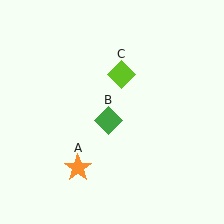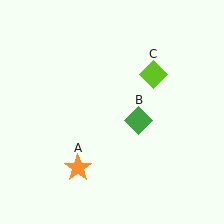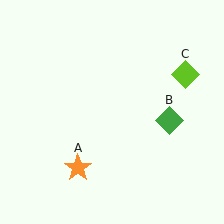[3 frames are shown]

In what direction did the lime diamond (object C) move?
The lime diamond (object C) moved right.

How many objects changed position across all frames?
2 objects changed position: green diamond (object B), lime diamond (object C).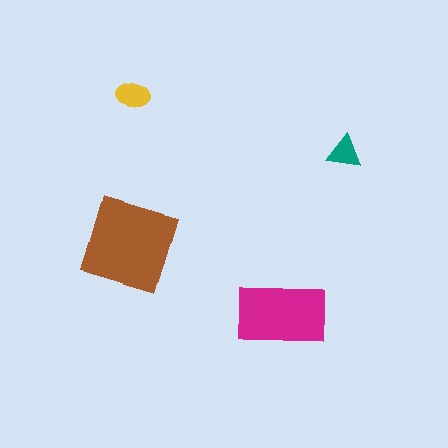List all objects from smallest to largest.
The teal triangle, the yellow ellipse, the magenta rectangle, the brown diamond.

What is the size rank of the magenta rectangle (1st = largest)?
2nd.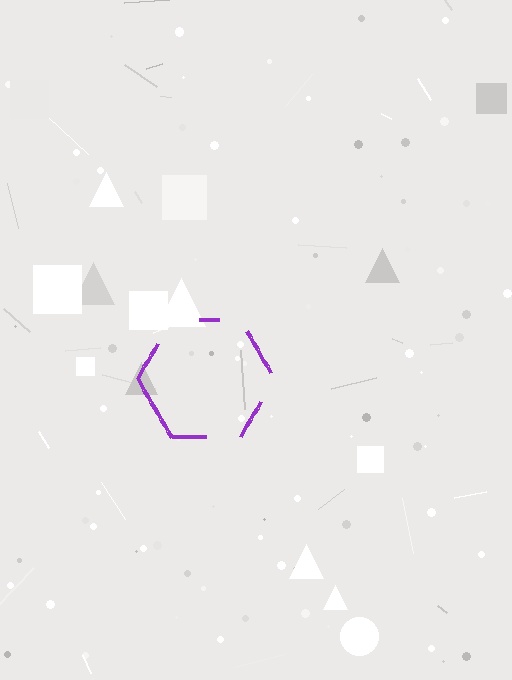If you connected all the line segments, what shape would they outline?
They would outline a hexagon.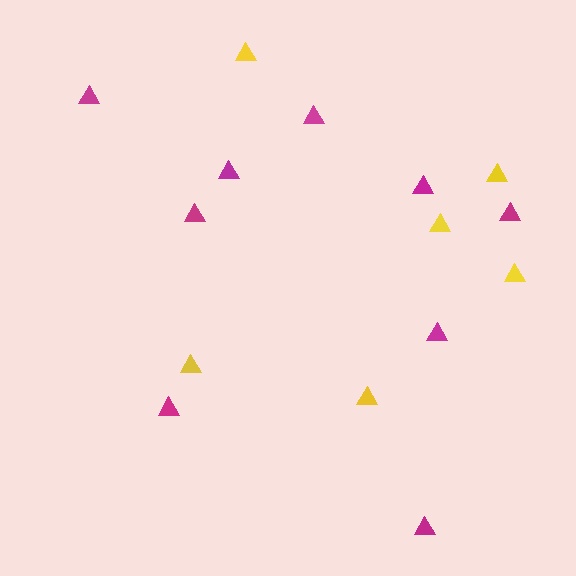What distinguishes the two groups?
There are 2 groups: one group of yellow triangles (6) and one group of magenta triangles (9).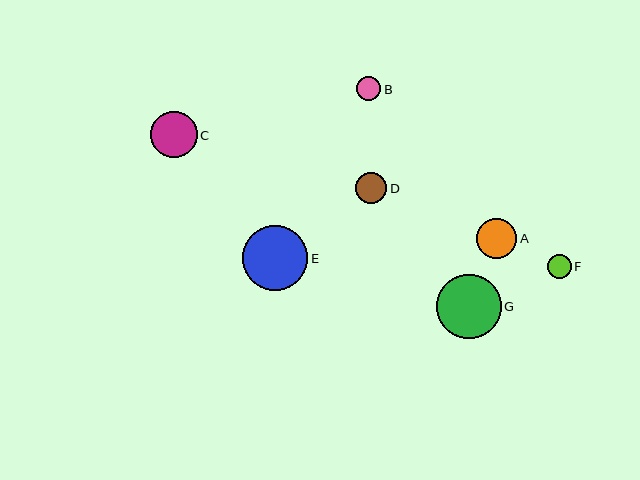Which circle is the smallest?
Circle B is the smallest with a size of approximately 24 pixels.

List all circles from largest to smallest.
From largest to smallest: E, G, C, A, D, F, B.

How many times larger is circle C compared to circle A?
Circle C is approximately 1.1 times the size of circle A.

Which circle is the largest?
Circle E is the largest with a size of approximately 65 pixels.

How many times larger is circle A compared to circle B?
Circle A is approximately 1.7 times the size of circle B.